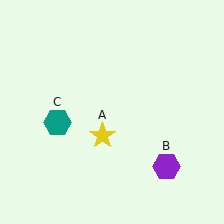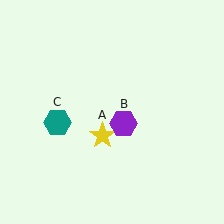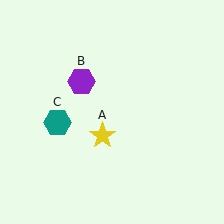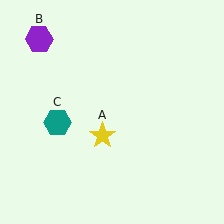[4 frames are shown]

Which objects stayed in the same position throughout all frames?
Yellow star (object A) and teal hexagon (object C) remained stationary.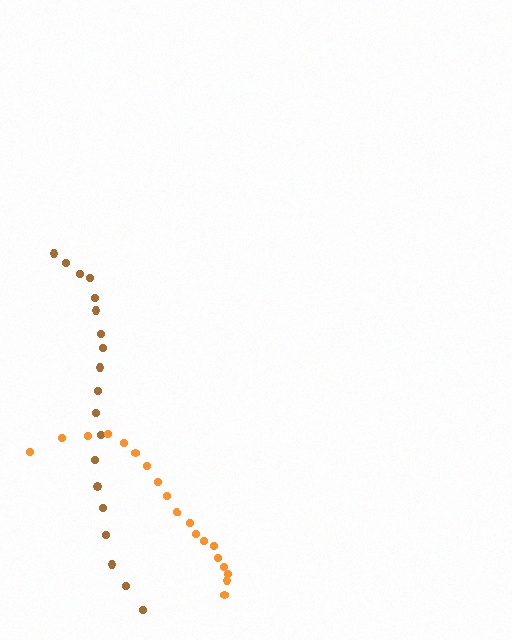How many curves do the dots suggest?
There are 2 distinct paths.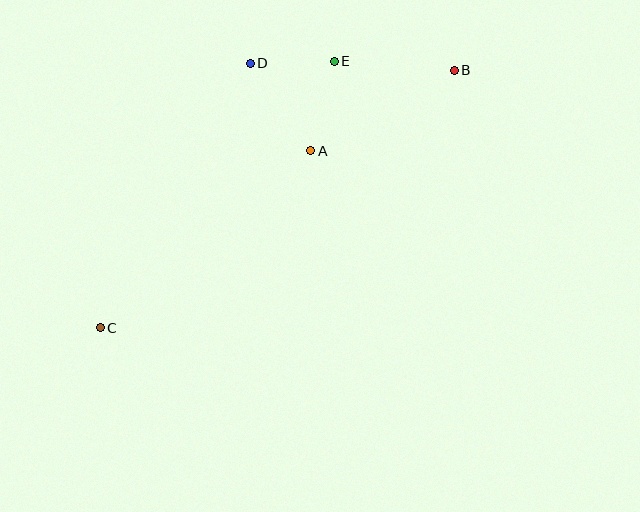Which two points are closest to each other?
Points D and E are closest to each other.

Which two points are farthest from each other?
Points B and C are farthest from each other.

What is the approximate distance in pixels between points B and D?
The distance between B and D is approximately 204 pixels.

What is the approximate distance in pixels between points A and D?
The distance between A and D is approximately 106 pixels.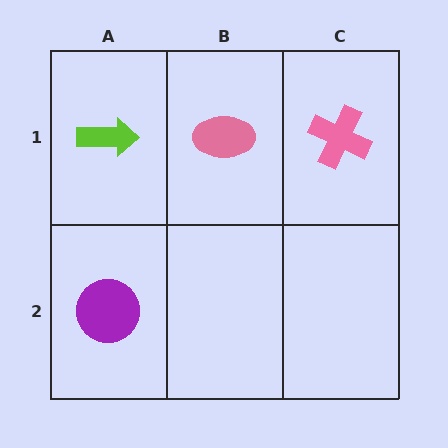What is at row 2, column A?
A purple circle.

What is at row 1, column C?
A pink cross.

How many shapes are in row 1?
3 shapes.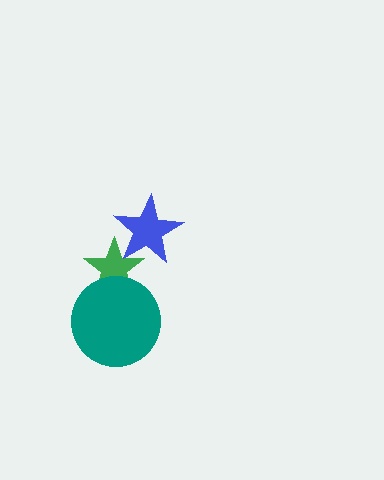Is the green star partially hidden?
Yes, it is partially covered by another shape.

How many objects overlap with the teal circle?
1 object overlaps with the teal circle.